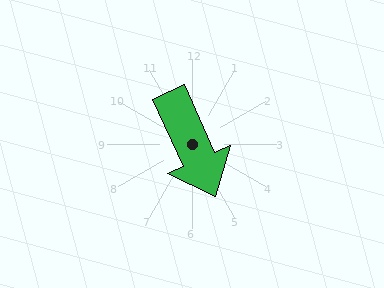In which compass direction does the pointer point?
Southeast.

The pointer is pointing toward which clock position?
Roughly 5 o'clock.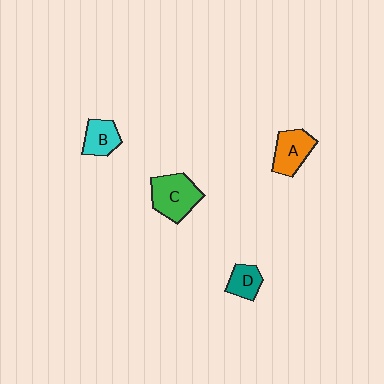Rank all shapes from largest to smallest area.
From largest to smallest: C (green), A (orange), B (cyan), D (teal).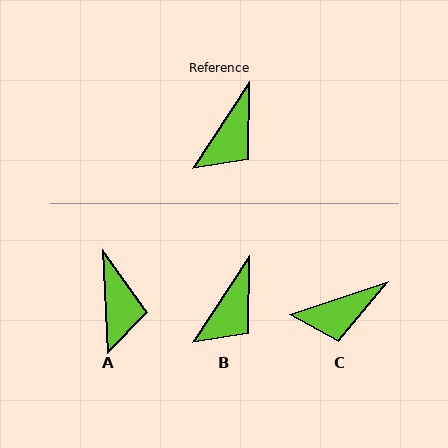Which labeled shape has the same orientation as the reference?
B.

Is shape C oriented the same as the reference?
No, it is off by about 39 degrees.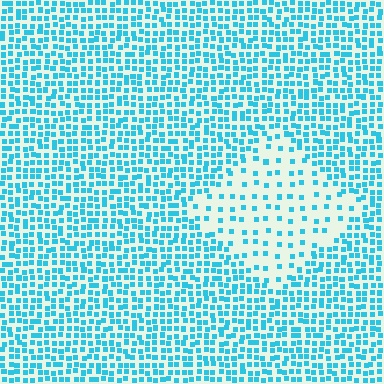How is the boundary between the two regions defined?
The boundary is defined by a change in element density (approximately 2.7x ratio). All elements are the same color, size, and shape.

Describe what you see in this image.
The image contains small cyan elements arranged at two different densities. A diamond-shaped region is visible where the elements are less densely packed than the surrounding area.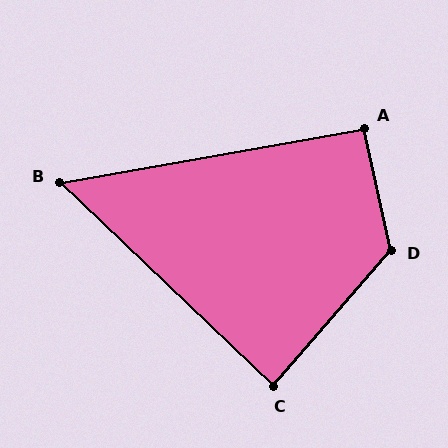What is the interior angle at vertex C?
Approximately 87 degrees (approximately right).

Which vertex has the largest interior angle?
D, at approximately 126 degrees.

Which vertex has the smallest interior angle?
B, at approximately 54 degrees.